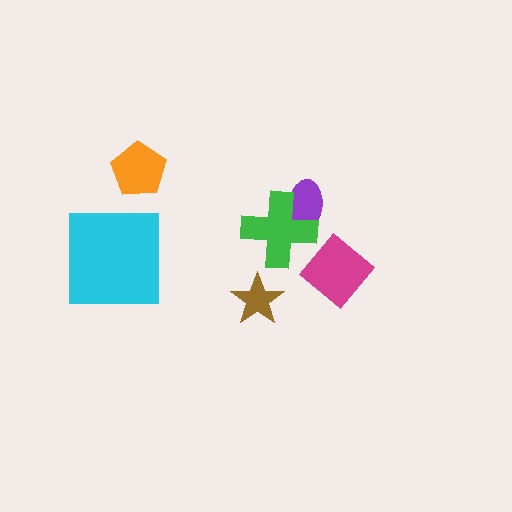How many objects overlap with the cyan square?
0 objects overlap with the cyan square.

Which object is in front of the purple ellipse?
The green cross is in front of the purple ellipse.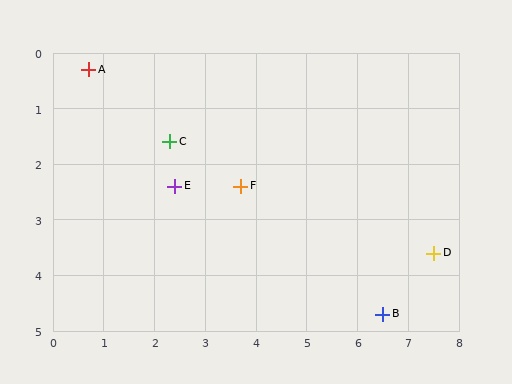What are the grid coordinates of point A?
Point A is at approximately (0.7, 0.3).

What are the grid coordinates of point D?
Point D is at approximately (7.5, 3.6).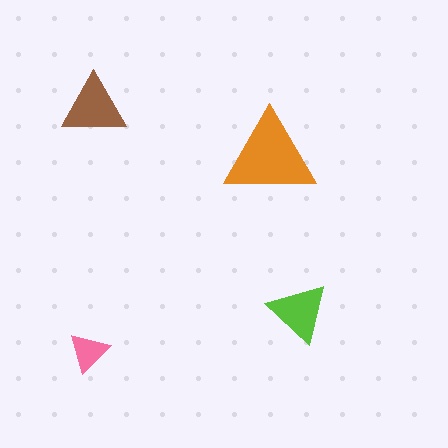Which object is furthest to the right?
The lime triangle is rightmost.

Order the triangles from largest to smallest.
the orange one, the brown one, the lime one, the pink one.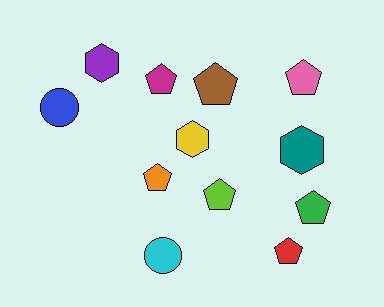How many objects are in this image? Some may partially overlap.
There are 12 objects.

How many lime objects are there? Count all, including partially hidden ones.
There is 1 lime object.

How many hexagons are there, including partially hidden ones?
There are 3 hexagons.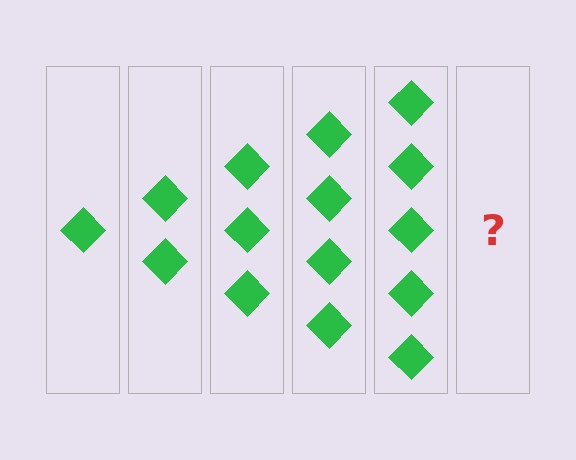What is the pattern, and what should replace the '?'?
The pattern is that each step adds one more diamond. The '?' should be 6 diamonds.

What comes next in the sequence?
The next element should be 6 diamonds.